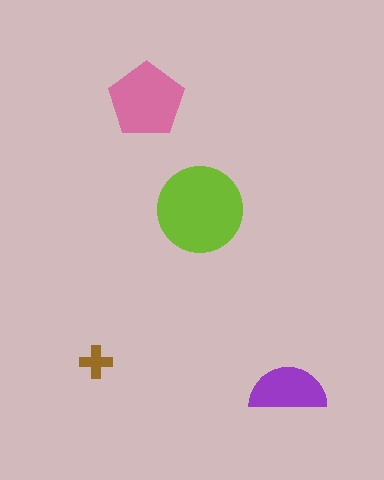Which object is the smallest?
The brown cross.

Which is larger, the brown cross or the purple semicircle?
The purple semicircle.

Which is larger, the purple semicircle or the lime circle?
The lime circle.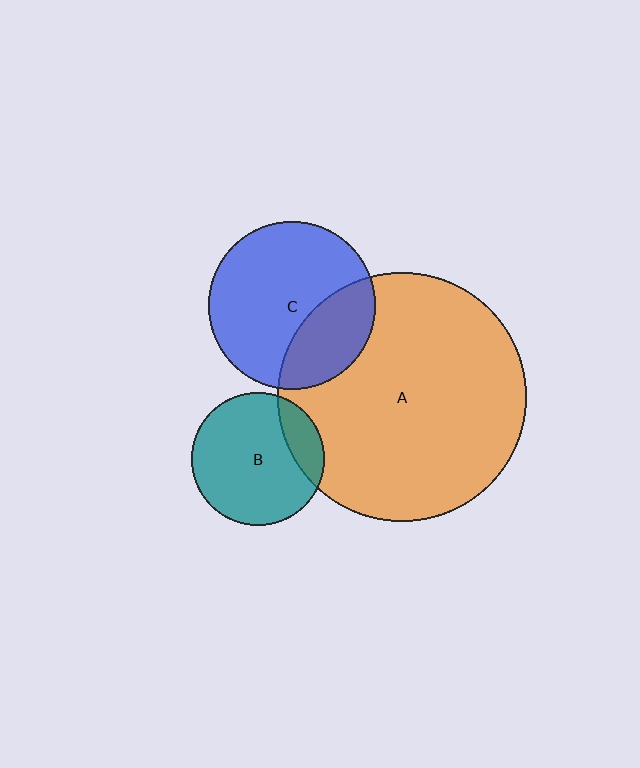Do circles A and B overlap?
Yes.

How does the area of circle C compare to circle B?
Approximately 1.6 times.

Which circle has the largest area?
Circle A (orange).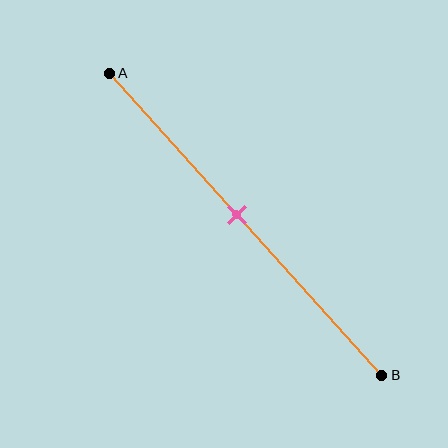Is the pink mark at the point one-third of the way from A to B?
No, the mark is at about 45% from A, not at the 33% one-third point.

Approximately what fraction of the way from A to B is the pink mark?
The pink mark is approximately 45% of the way from A to B.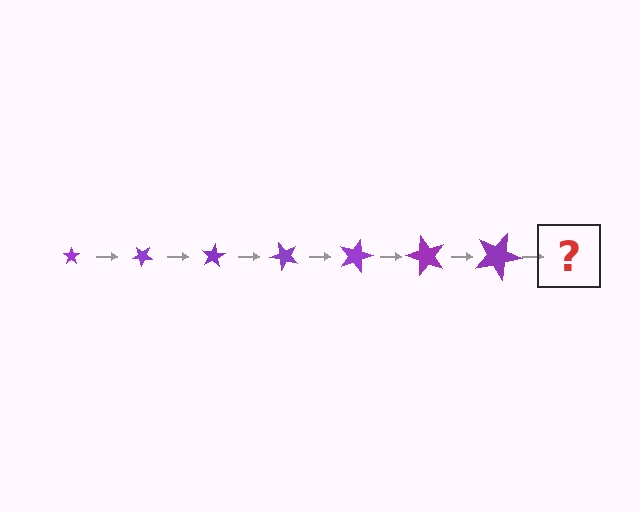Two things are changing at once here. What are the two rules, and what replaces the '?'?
The two rules are that the star grows larger each step and it rotates 40 degrees each step. The '?' should be a star, larger than the previous one and rotated 280 degrees from the start.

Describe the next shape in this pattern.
It should be a star, larger than the previous one and rotated 280 degrees from the start.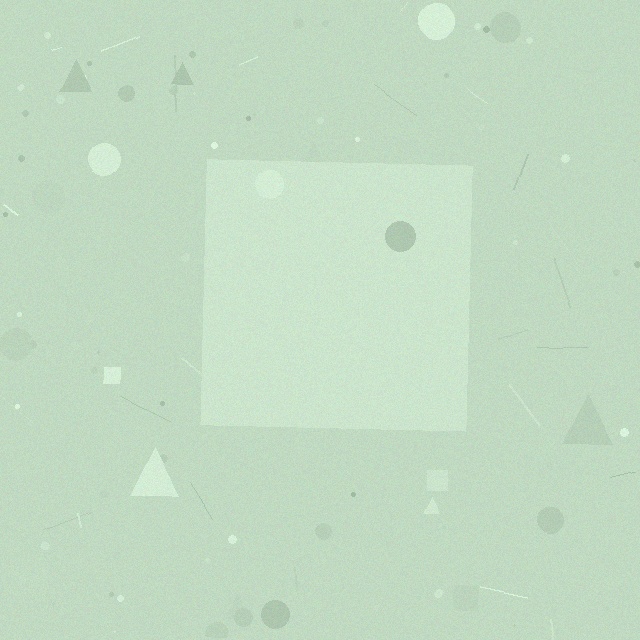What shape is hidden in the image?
A square is hidden in the image.